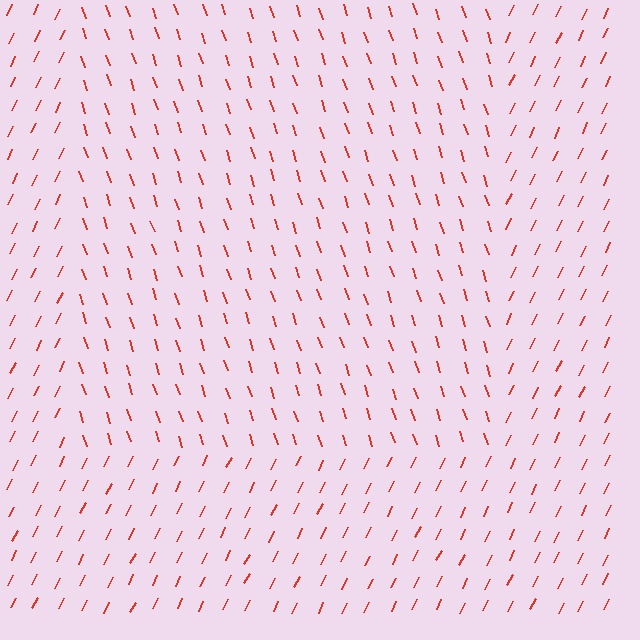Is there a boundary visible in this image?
Yes, there is a texture boundary formed by a change in line orientation.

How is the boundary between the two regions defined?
The boundary is defined purely by a change in line orientation (approximately 45 degrees difference). All lines are the same color and thickness.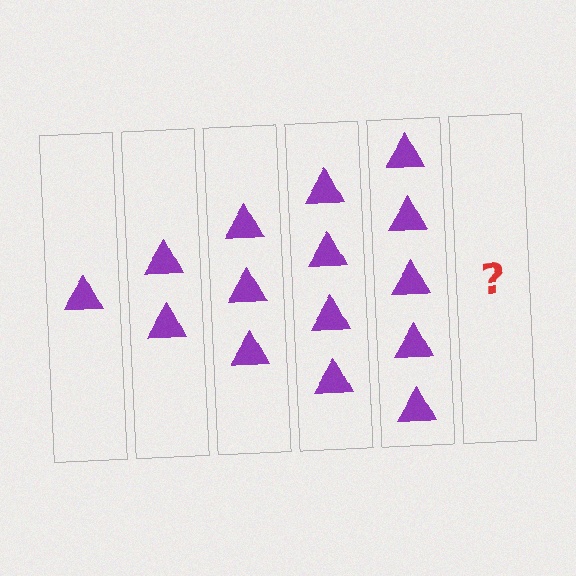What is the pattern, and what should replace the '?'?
The pattern is that each step adds one more triangle. The '?' should be 6 triangles.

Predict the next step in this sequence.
The next step is 6 triangles.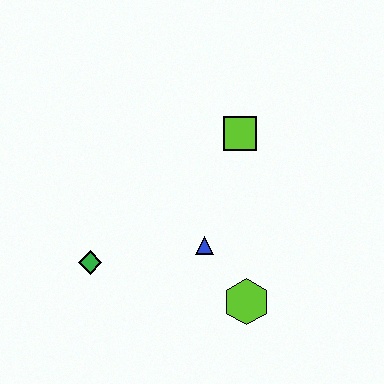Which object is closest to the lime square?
The blue triangle is closest to the lime square.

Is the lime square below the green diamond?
No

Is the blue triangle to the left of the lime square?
Yes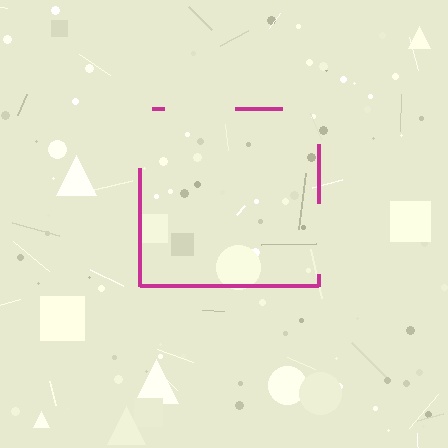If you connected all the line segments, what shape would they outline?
They would outline a square.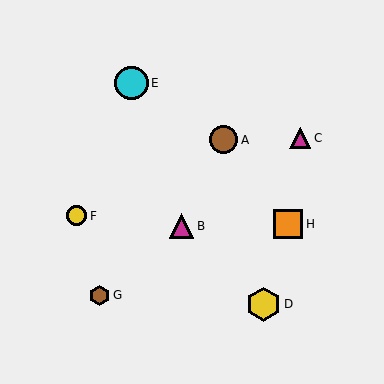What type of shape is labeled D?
Shape D is a yellow hexagon.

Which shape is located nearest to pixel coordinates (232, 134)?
The brown circle (labeled A) at (224, 140) is nearest to that location.